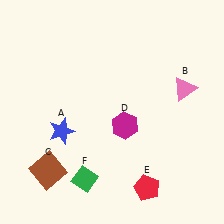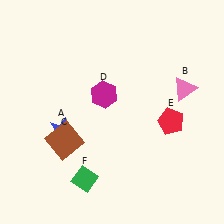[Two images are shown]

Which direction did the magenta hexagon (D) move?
The magenta hexagon (D) moved up.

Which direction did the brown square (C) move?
The brown square (C) moved up.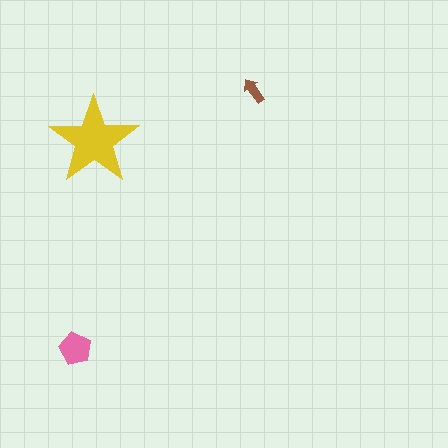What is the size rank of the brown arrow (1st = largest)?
3rd.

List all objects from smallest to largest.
The brown arrow, the pink pentagon, the yellow star.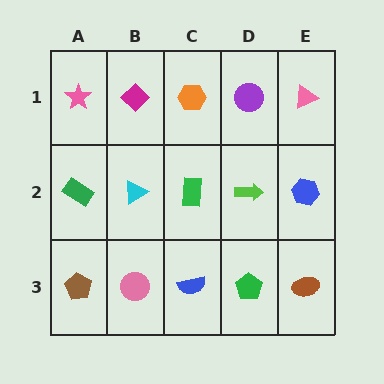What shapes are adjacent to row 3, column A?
A green rectangle (row 2, column A), a pink circle (row 3, column B).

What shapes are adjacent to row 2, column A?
A pink star (row 1, column A), a brown pentagon (row 3, column A), a cyan triangle (row 2, column B).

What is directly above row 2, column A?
A pink star.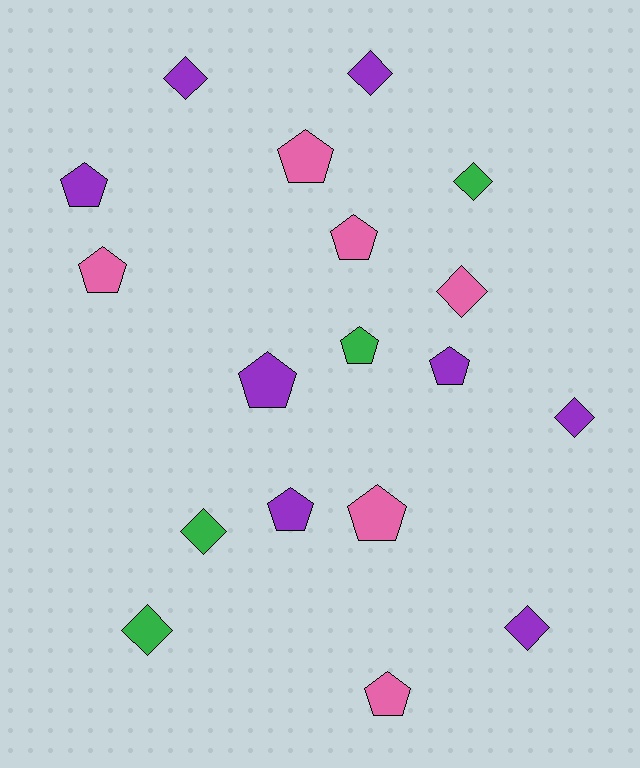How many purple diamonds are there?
There are 4 purple diamonds.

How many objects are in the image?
There are 18 objects.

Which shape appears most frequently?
Pentagon, with 10 objects.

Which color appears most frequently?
Purple, with 8 objects.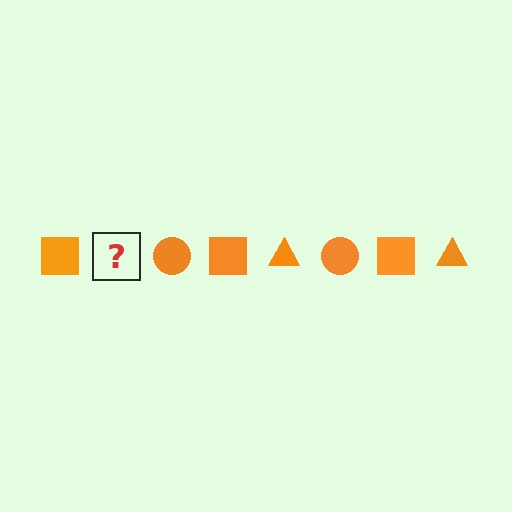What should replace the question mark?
The question mark should be replaced with an orange triangle.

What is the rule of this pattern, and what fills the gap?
The rule is that the pattern cycles through square, triangle, circle shapes in orange. The gap should be filled with an orange triangle.